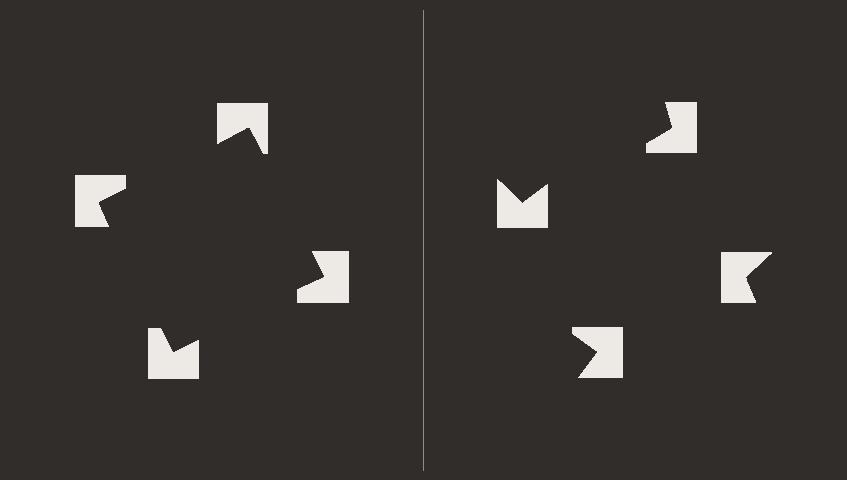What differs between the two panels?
The notched squares are positioned identically on both sides; only the wedge orientations differ. On the left they align to a square; on the right they are misaligned.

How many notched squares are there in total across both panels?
8 — 4 on each side.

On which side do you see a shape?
An illusory square appears on the left side. On the right side the wedge cuts are rotated, so no coherent shape forms.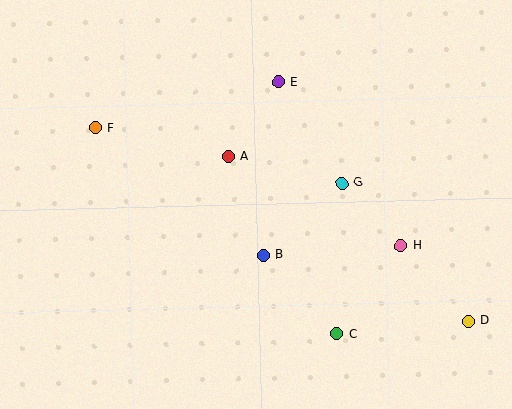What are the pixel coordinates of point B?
Point B is at (264, 255).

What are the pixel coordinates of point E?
Point E is at (278, 82).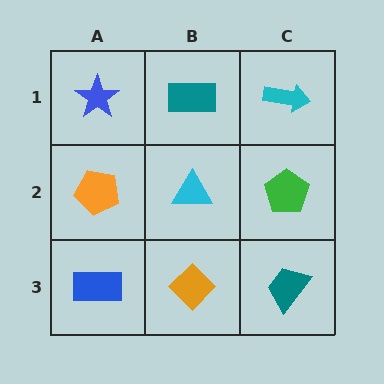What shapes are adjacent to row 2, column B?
A teal rectangle (row 1, column B), an orange diamond (row 3, column B), an orange pentagon (row 2, column A), a green pentagon (row 2, column C).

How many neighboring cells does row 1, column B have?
3.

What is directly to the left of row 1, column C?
A teal rectangle.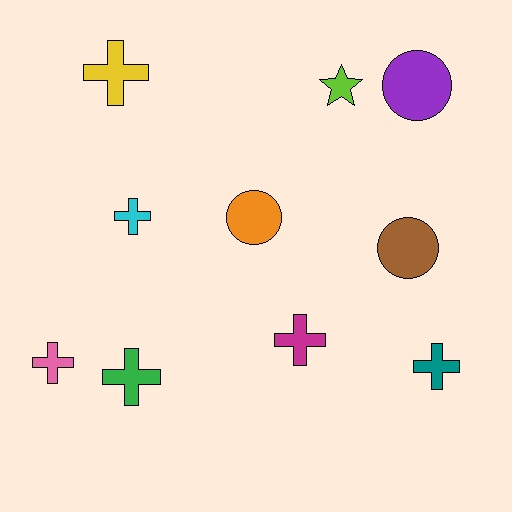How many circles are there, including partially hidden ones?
There are 3 circles.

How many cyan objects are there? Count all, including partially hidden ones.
There is 1 cyan object.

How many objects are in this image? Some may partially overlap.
There are 10 objects.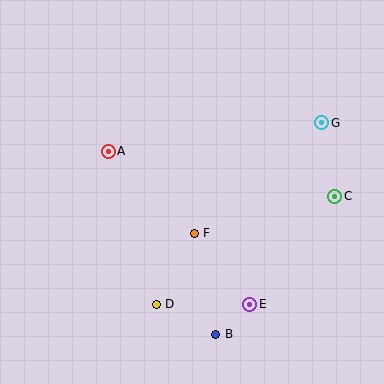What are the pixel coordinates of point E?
Point E is at (250, 304).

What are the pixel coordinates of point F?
Point F is at (194, 233).